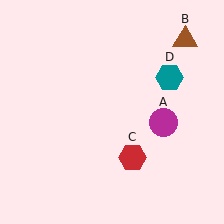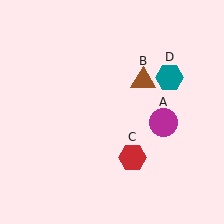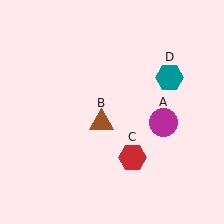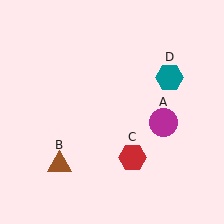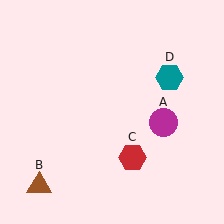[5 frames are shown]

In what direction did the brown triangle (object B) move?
The brown triangle (object B) moved down and to the left.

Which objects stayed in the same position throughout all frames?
Magenta circle (object A) and red hexagon (object C) and teal hexagon (object D) remained stationary.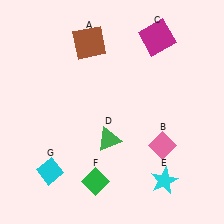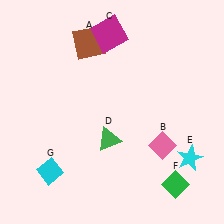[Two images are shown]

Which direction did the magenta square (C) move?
The magenta square (C) moved left.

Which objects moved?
The objects that moved are: the magenta square (C), the cyan star (E), the green diamond (F).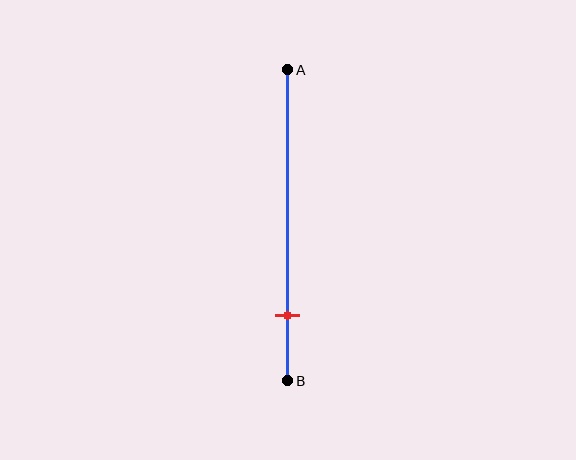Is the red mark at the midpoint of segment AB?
No, the mark is at about 80% from A, not at the 50% midpoint.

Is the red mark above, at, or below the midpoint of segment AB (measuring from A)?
The red mark is below the midpoint of segment AB.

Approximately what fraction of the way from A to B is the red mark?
The red mark is approximately 80% of the way from A to B.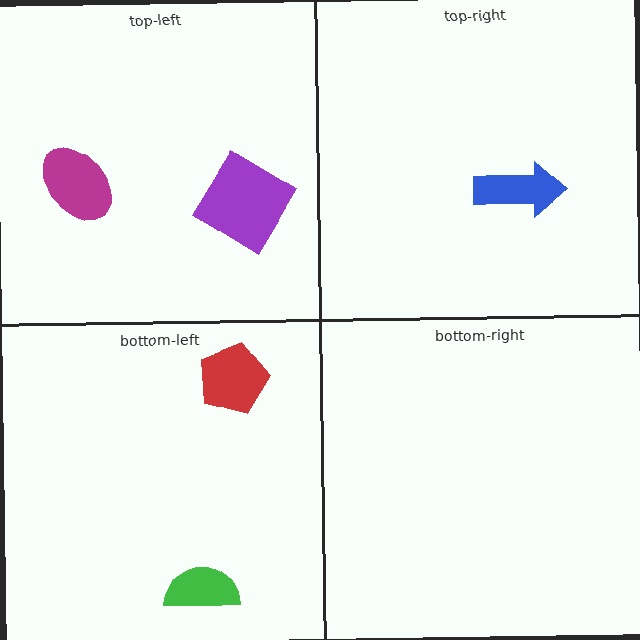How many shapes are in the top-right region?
1.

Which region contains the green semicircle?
The bottom-left region.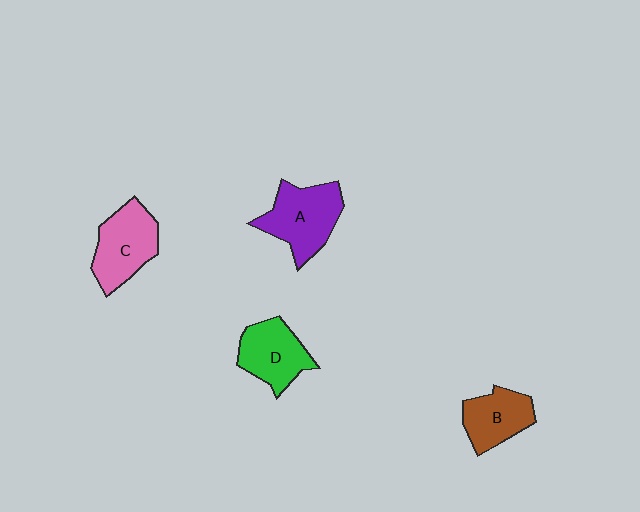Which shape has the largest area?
Shape A (purple).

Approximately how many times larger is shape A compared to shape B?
Approximately 1.4 times.